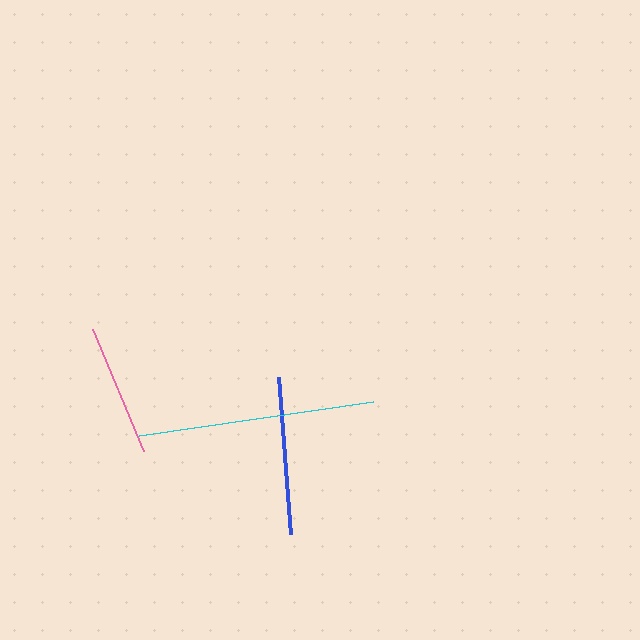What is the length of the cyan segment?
The cyan segment is approximately 236 pixels long.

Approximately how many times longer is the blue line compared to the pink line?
The blue line is approximately 1.2 times the length of the pink line.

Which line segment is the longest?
The cyan line is the longest at approximately 236 pixels.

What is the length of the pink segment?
The pink segment is approximately 132 pixels long.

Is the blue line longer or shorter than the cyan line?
The cyan line is longer than the blue line.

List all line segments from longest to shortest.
From longest to shortest: cyan, blue, pink.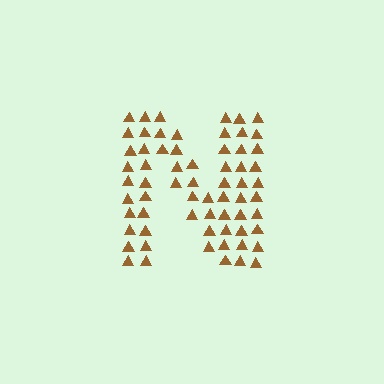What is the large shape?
The large shape is the letter N.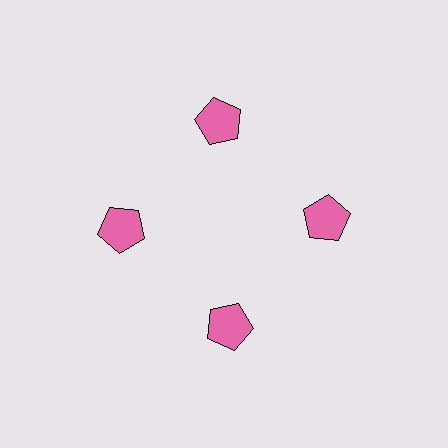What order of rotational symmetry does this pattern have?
This pattern has 4-fold rotational symmetry.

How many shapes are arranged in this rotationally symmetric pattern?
There are 4 shapes, arranged in 4 groups of 1.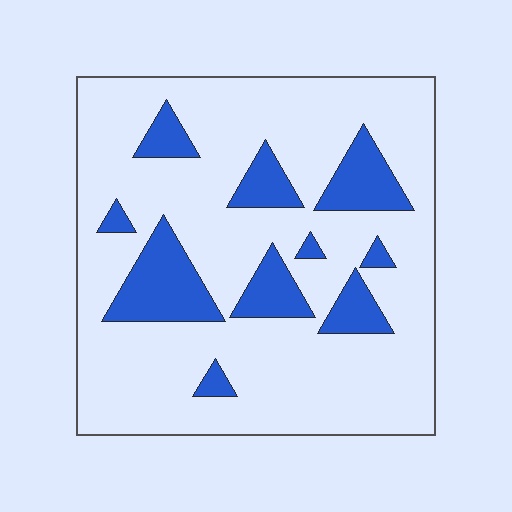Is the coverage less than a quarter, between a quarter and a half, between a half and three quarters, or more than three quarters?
Less than a quarter.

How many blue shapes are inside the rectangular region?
10.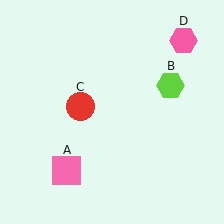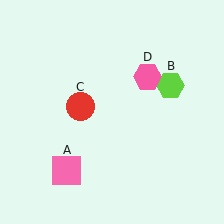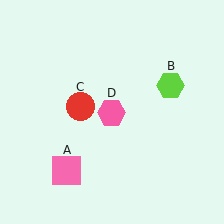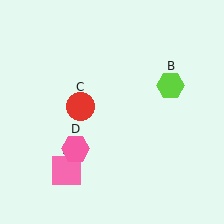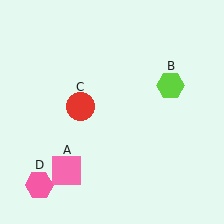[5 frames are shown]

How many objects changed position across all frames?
1 object changed position: pink hexagon (object D).